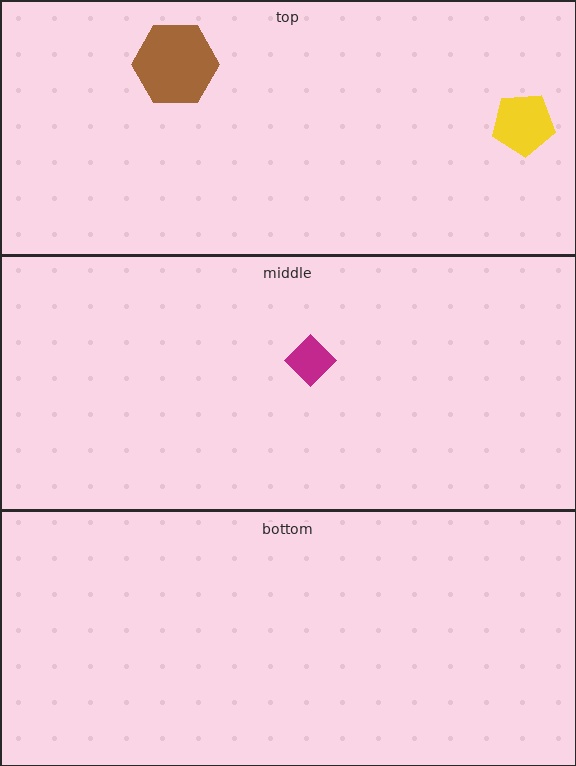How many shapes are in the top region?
2.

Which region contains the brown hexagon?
The top region.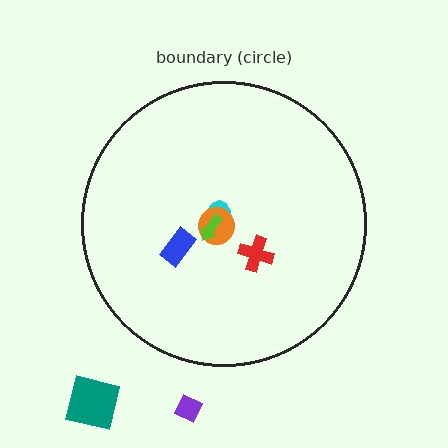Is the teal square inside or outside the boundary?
Outside.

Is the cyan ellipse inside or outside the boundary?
Inside.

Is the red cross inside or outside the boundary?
Inside.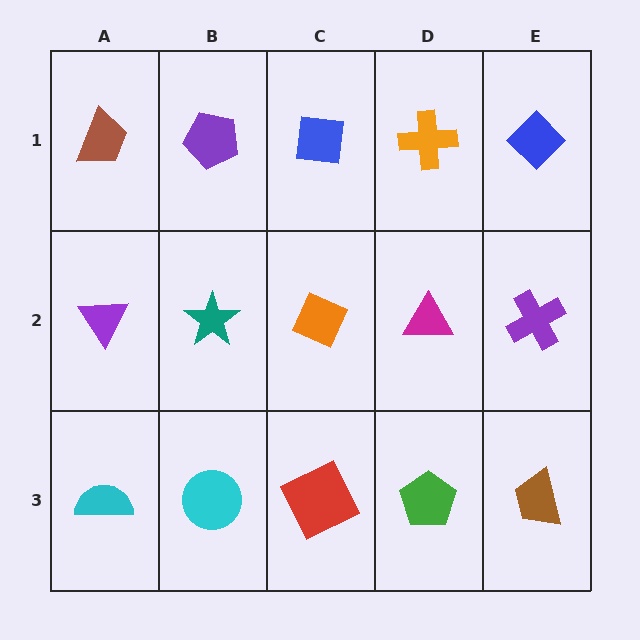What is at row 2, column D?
A magenta triangle.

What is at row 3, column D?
A green pentagon.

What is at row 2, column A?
A purple triangle.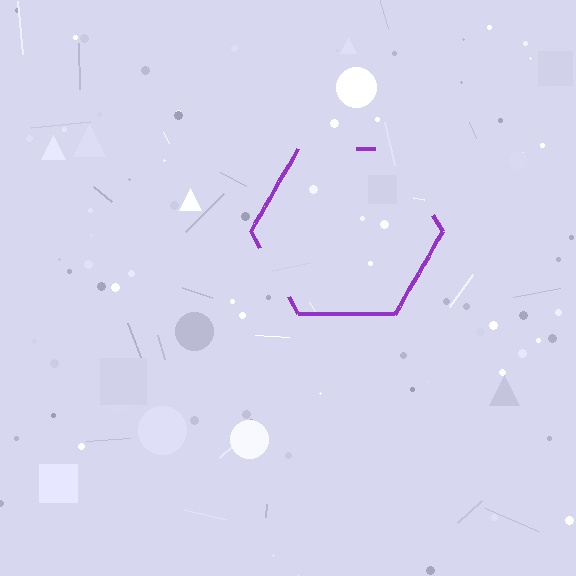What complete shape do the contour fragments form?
The contour fragments form a hexagon.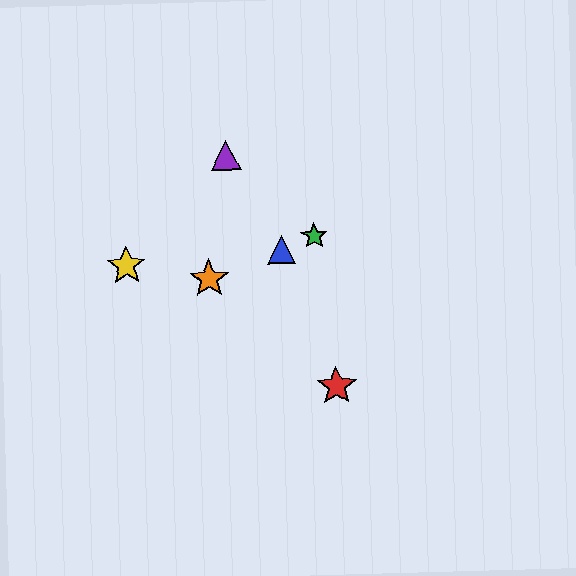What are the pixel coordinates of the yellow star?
The yellow star is at (126, 266).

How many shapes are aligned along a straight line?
3 shapes (the blue triangle, the green star, the orange star) are aligned along a straight line.